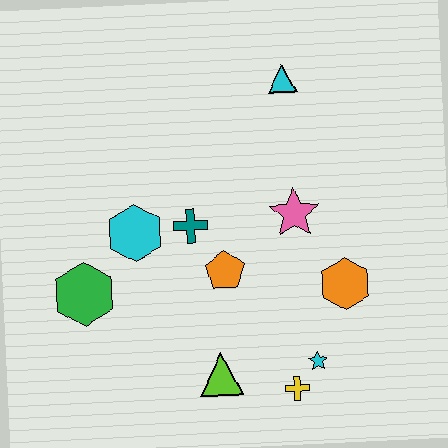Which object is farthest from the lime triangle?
The cyan triangle is farthest from the lime triangle.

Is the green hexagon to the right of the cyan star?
No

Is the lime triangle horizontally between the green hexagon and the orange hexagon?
Yes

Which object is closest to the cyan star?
The yellow cross is closest to the cyan star.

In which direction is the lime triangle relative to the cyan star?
The lime triangle is to the left of the cyan star.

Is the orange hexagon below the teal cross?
Yes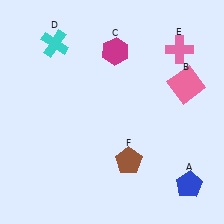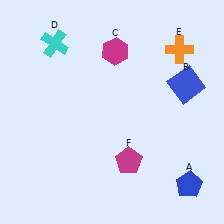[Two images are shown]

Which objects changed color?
B changed from pink to blue. E changed from pink to orange. F changed from brown to magenta.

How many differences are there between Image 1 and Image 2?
There are 3 differences between the two images.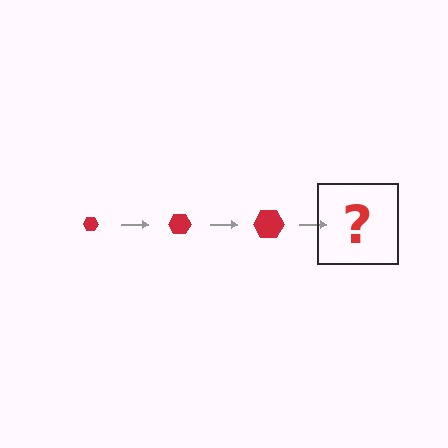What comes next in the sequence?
The next element should be a red hexagon, larger than the previous one.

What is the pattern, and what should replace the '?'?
The pattern is that the hexagon gets progressively larger each step. The '?' should be a red hexagon, larger than the previous one.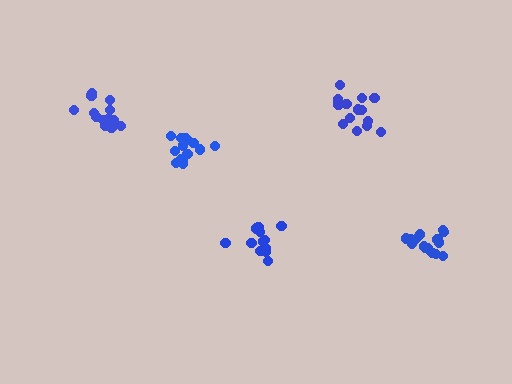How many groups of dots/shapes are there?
There are 5 groups.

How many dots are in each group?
Group 1: 14 dots, Group 2: 14 dots, Group 3: 13 dots, Group 4: 16 dots, Group 5: 14 dots (71 total).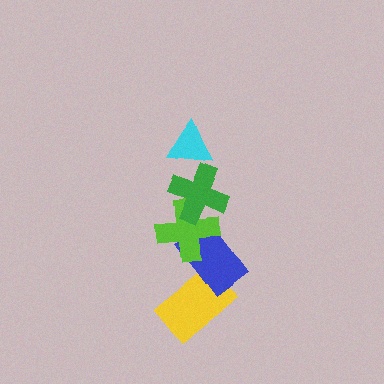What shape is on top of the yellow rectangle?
The blue rectangle is on top of the yellow rectangle.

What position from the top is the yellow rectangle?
The yellow rectangle is 5th from the top.